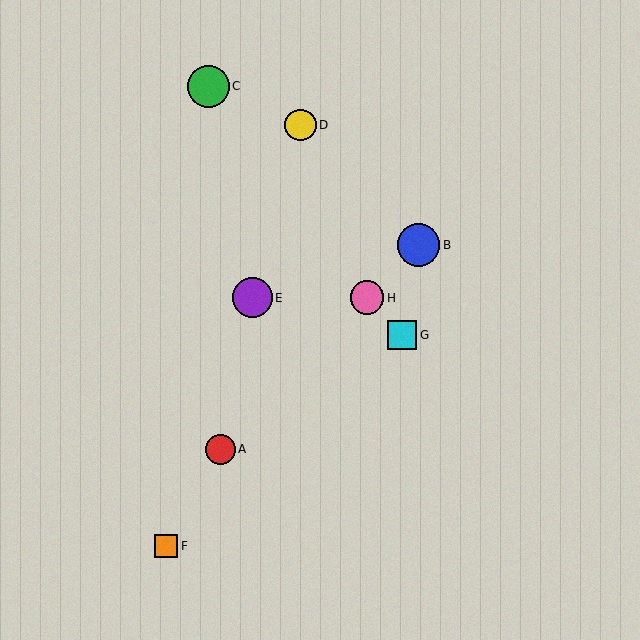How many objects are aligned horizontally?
2 objects (E, H) are aligned horizontally.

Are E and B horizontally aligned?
No, E is at y≈298 and B is at y≈245.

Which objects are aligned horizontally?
Objects E, H are aligned horizontally.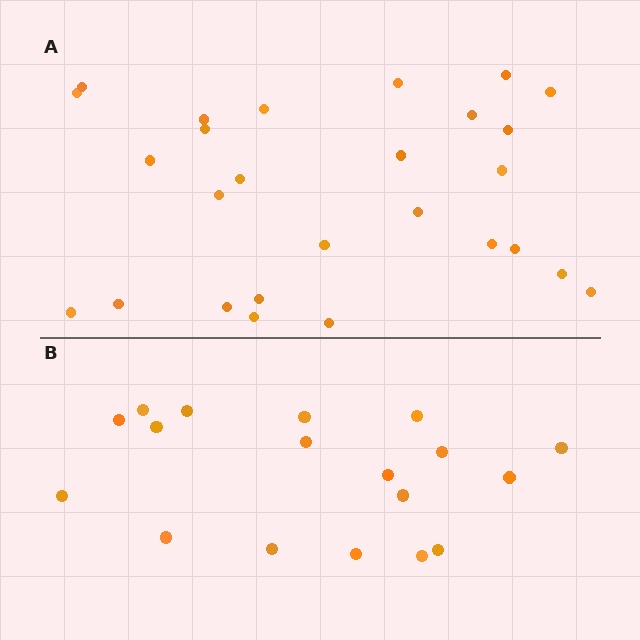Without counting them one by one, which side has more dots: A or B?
Region A (the top region) has more dots.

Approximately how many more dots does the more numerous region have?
Region A has roughly 8 or so more dots than region B.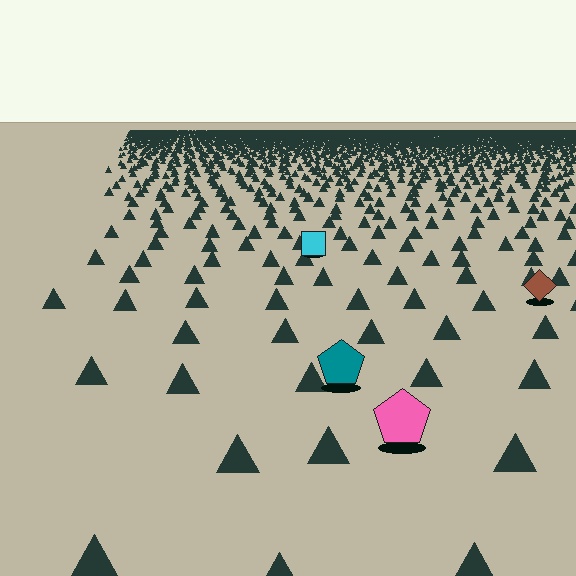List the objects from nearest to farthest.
From nearest to farthest: the pink pentagon, the teal pentagon, the brown diamond, the cyan square.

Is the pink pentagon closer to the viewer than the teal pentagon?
Yes. The pink pentagon is closer — you can tell from the texture gradient: the ground texture is coarser near it.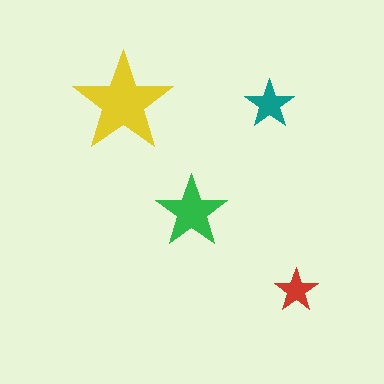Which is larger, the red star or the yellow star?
The yellow one.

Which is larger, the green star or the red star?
The green one.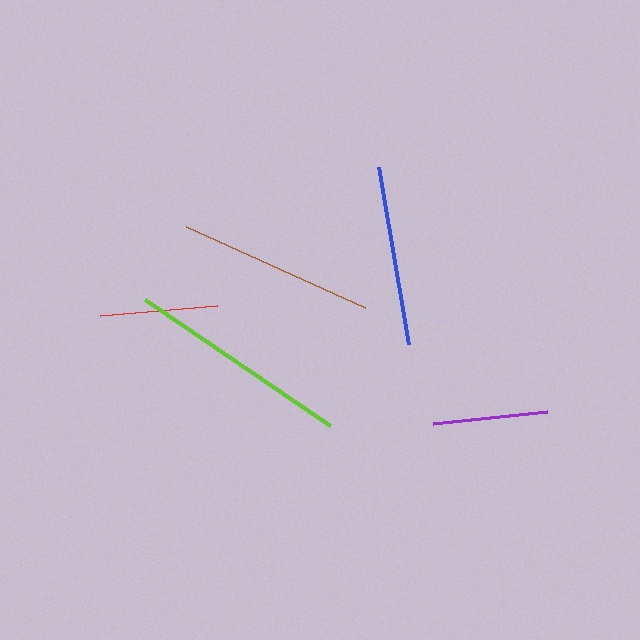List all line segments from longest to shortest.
From longest to shortest: lime, brown, blue, red, purple.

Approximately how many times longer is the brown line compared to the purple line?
The brown line is approximately 1.7 times the length of the purple line.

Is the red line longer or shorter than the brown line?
The brown line is longer than the red line.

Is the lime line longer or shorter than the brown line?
The lime line is longer than the brown line.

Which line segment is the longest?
The lime line is the longest at approximately 224 pixels.